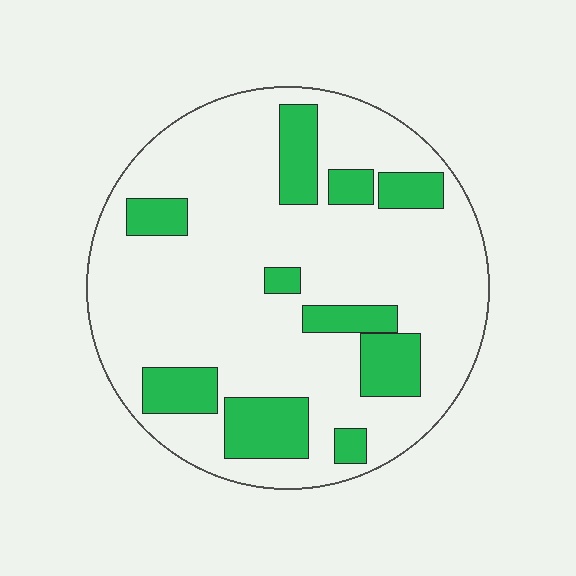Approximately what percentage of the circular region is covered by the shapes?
Approximately 20%.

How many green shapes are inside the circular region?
10.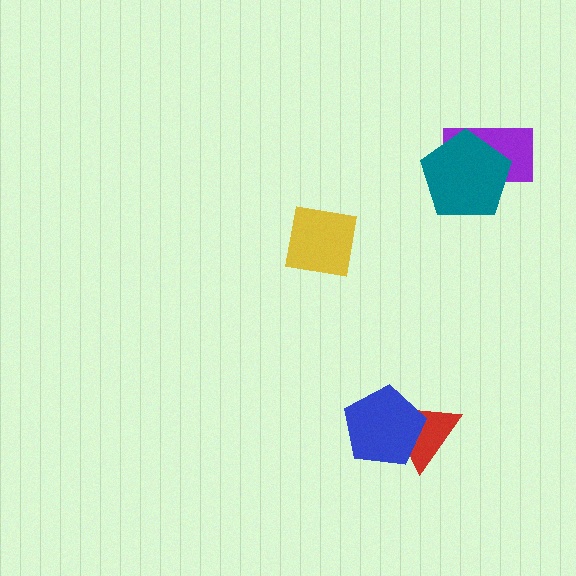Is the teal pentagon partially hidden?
No, no other shape covers it.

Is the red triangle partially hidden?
Yes, it is partially covered by another shape.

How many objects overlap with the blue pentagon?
1 object overlaps with the blue pentagon.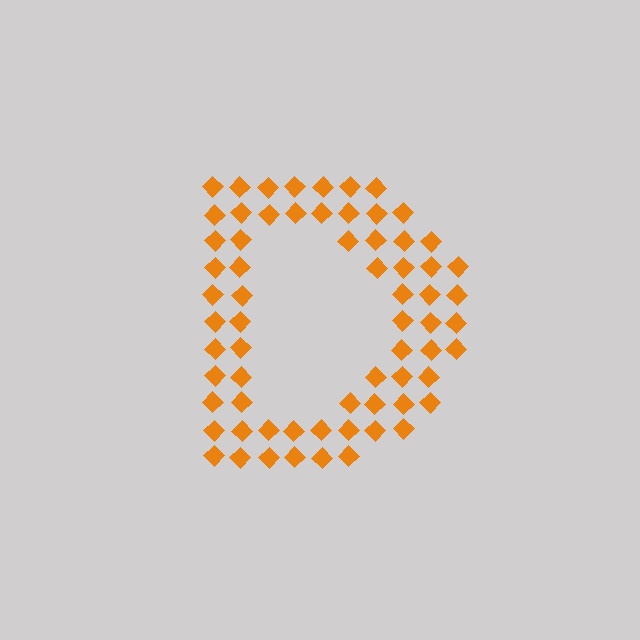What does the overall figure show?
The overall figure shows the letter D.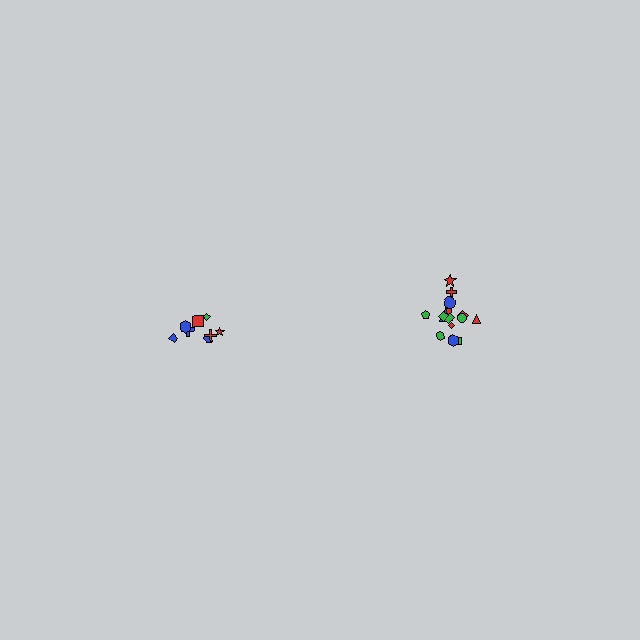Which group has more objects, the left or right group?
The right group.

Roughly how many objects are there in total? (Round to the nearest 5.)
Roughly 25 objects in total.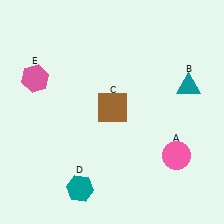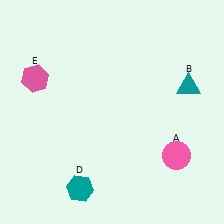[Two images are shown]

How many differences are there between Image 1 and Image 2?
There is 1 difference between the two images.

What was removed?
The brown square (C) was removed in Image 2.